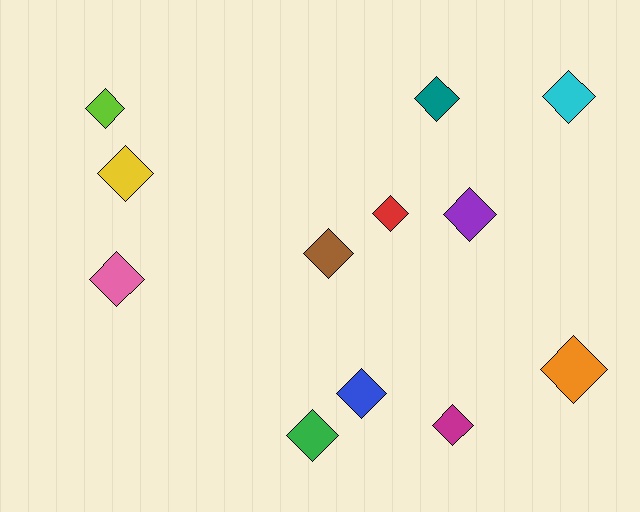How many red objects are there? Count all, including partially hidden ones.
There is 1 red object.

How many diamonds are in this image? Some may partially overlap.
There are 12 diamonds.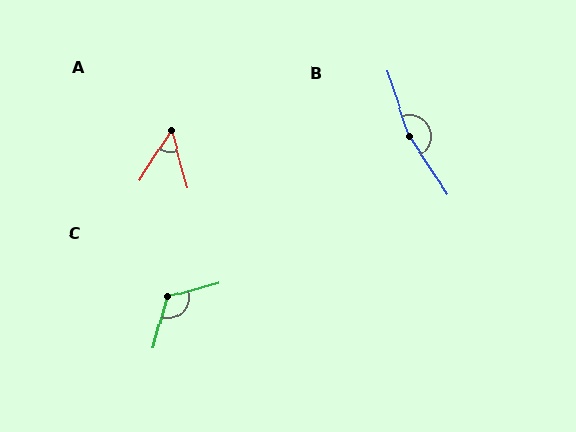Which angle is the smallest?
A, at approximately 48 degrees.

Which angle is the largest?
B, at approximately 166 degrees.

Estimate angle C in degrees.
Approximately 120 degrees.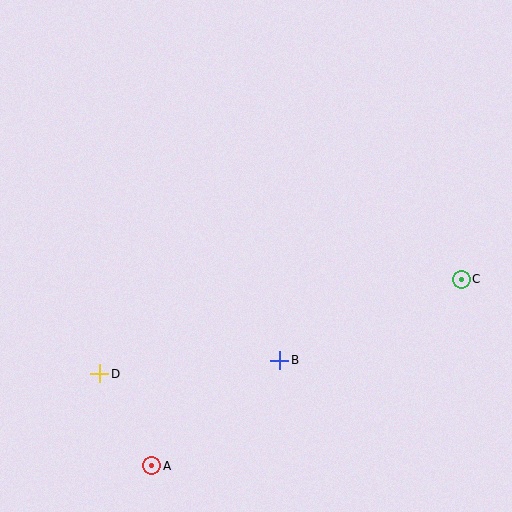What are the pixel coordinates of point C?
Point C is at (461, 279).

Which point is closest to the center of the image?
Point B at (280, 360) is closest to the center.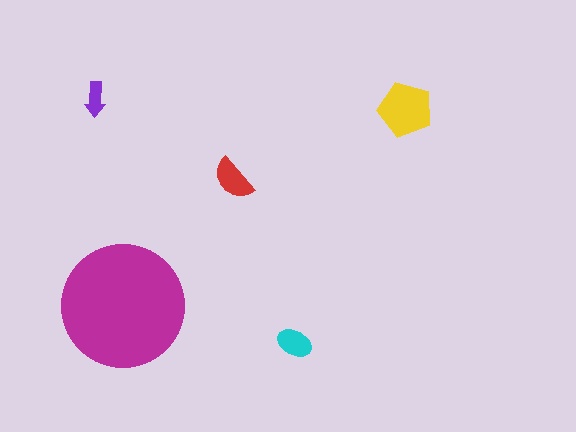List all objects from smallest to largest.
The purple arrow, the cyan ellipse, the red semicircle, the yellow pentagon, the magenta circle.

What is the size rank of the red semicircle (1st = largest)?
3rd.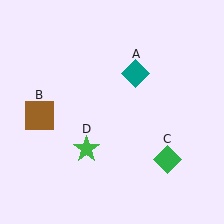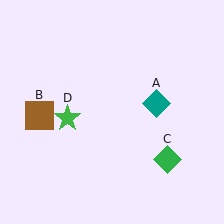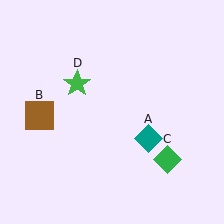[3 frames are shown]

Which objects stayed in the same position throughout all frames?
Brown square (object B) and green diamond (object C) remained stationary.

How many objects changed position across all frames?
2 objects changed position: teal diamond (object A), green star (object D).